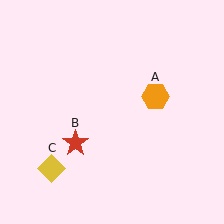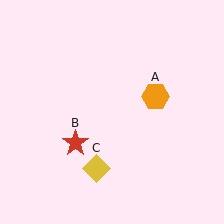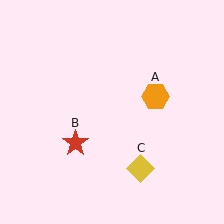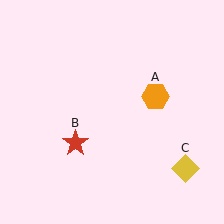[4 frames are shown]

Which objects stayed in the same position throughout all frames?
Orange hexagon (object A) and red star (object B) remained stationary.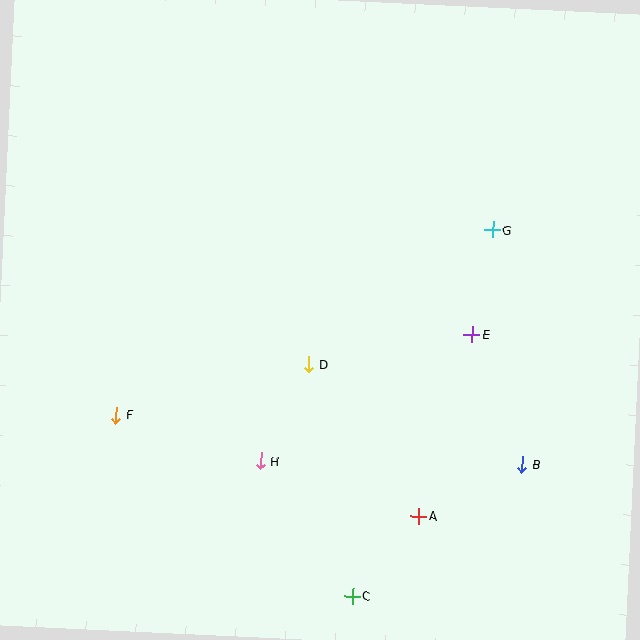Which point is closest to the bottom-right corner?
Point B is closest to the bottom-right corner.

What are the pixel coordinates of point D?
Point D is at (309, 364).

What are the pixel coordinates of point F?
Point F is at (116, 415).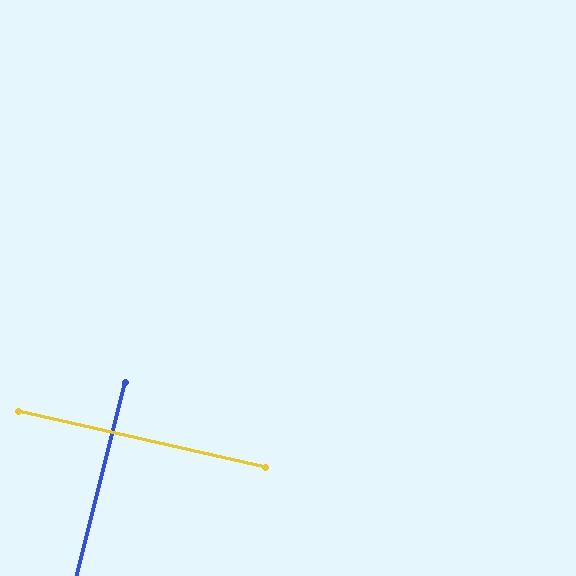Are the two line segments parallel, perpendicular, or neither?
Perpendicular — they meet at approximately 89°.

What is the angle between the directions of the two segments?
Approximately 89 degrees.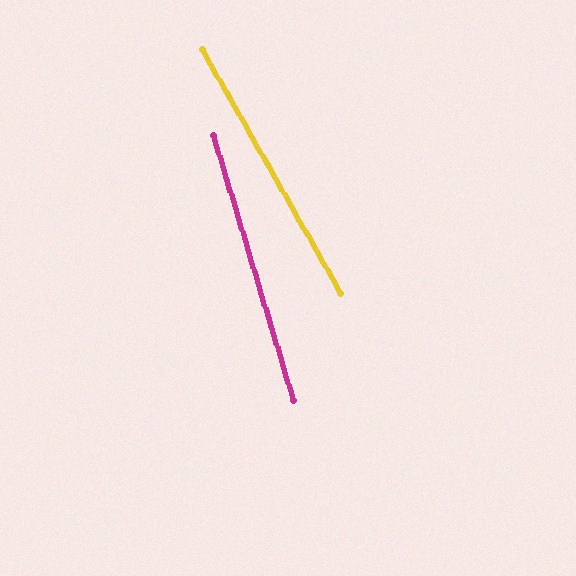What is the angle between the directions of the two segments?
Approximately 13 degrees.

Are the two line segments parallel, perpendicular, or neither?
Neither parallel nor perpendicular — they differ by about 13°.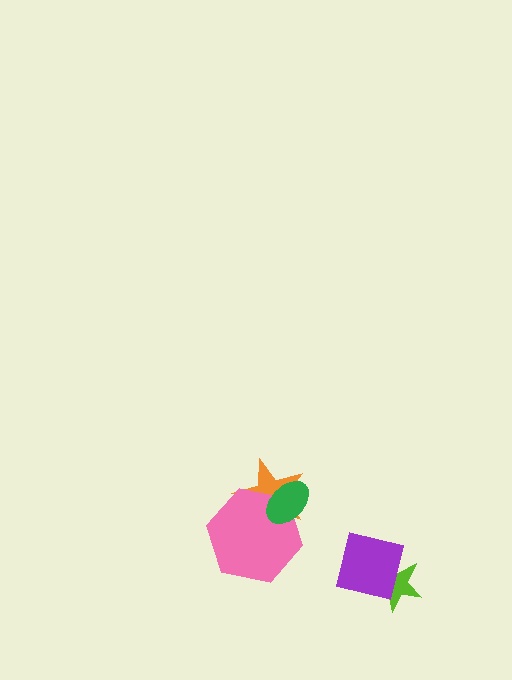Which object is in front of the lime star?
The purple square is in front of the lime star.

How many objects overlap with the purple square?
1 object overlaps with the purple square.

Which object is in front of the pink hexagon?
The green ellipse is in front of the pink hexagon.